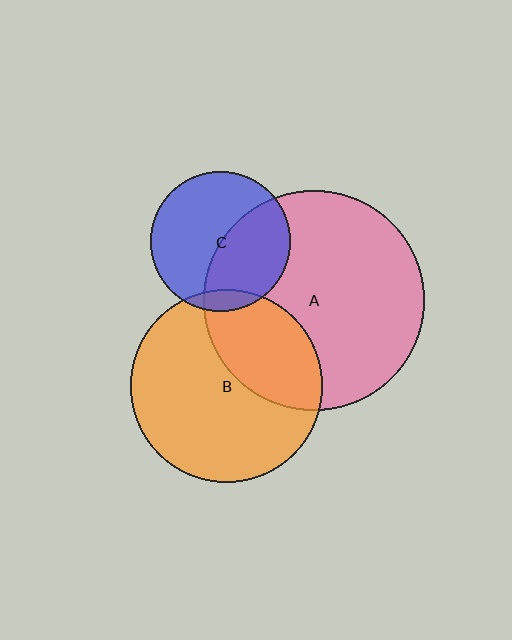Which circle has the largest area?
Circle A (pink).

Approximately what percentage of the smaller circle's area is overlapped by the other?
Approximately 10%.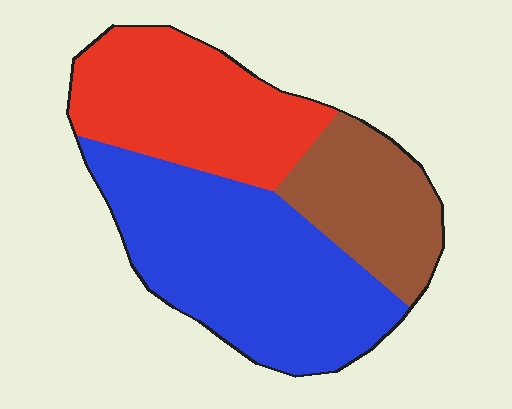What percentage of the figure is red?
Red covers about 30% of the figure.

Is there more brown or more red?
Red.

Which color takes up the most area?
Blue, at roughly 45%.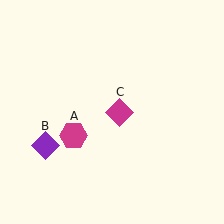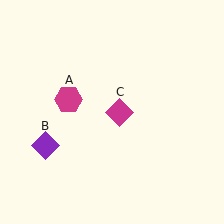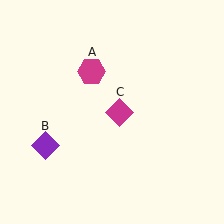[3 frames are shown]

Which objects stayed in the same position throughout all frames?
Purple diamond (object B) and magenta diamond (object C) remained stationary.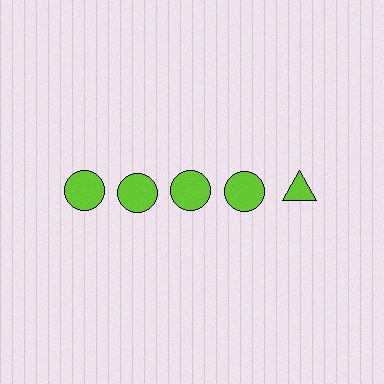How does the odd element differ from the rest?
It has a different shape: triangle instead of circle.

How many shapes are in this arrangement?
There are 5 shapes arranged in a grid pattern.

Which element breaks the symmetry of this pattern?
The lime triangle in the top row, rightmost column breaks the symmetry. All other shapes are lime circles.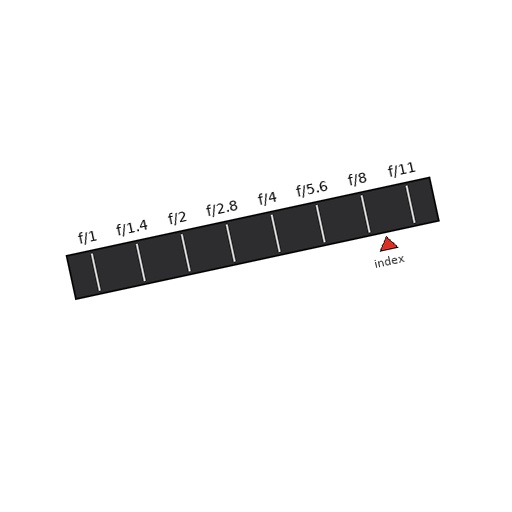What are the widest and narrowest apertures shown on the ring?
The widest aperture shown is f/1 and the narrowest is f/11.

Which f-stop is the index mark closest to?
The index mark is closest to f/8.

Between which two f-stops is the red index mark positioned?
The index mark is between f/8 and f/11.